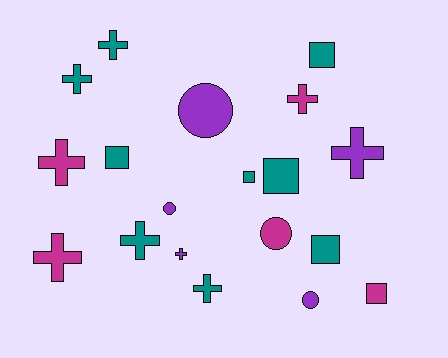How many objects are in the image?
There are 19 objects.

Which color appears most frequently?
Teal, with 9 objects.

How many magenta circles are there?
There is 1 magenta circle.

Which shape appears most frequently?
Cross, with 9 objects.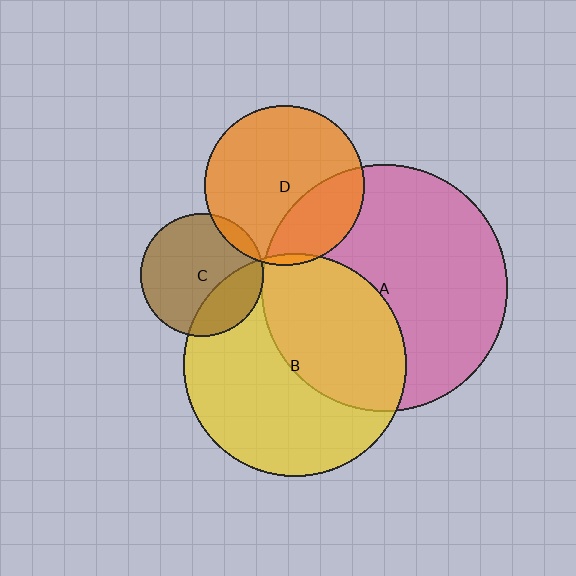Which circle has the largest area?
Circle A (pink).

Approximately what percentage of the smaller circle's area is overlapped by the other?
Approximately 25%.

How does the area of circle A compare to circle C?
Approximately 4.0 times.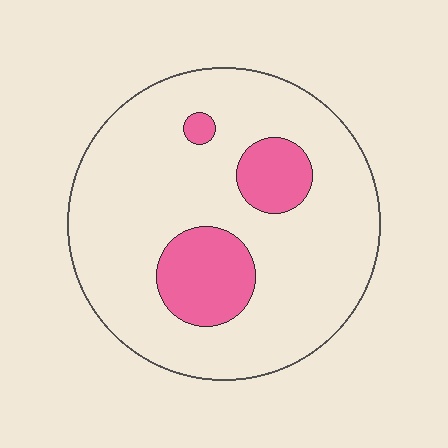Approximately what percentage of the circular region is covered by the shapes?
Approximately 15%.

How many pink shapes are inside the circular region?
3.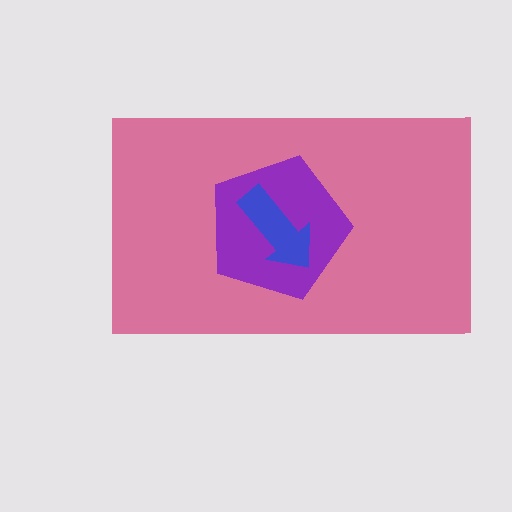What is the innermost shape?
The blue arrow.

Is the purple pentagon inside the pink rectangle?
Yes.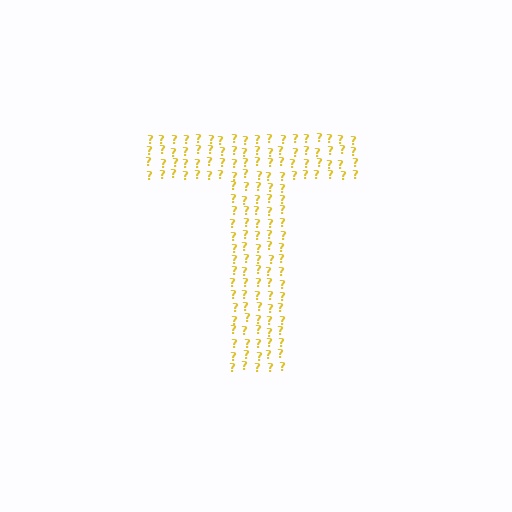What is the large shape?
The large shape is the letter T.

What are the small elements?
The small elements are question marks.